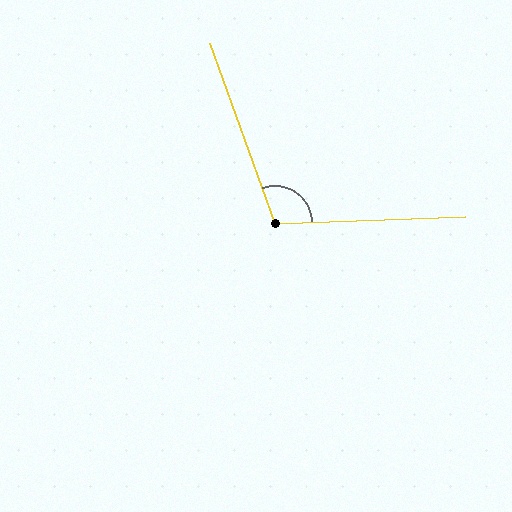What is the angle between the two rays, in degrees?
Approximately 108 degrees.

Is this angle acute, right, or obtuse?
It is obtuse.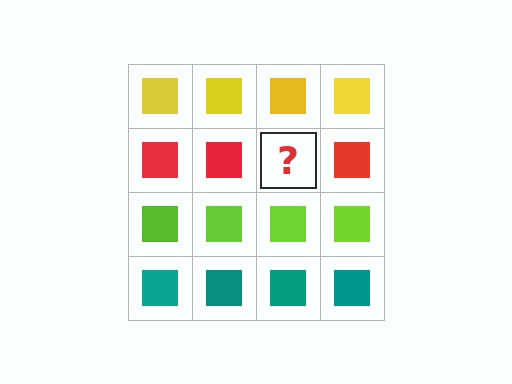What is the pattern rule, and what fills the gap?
The rule is that each row has a consistent color. The gap should be filled with a red square.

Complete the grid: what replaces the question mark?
The question mark should be replaced with a red square.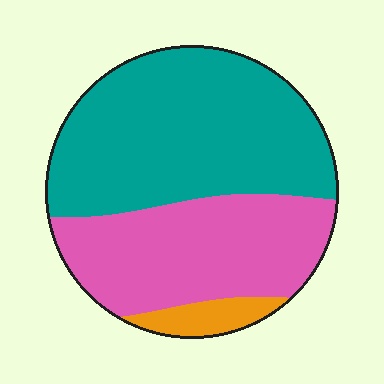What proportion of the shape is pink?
Pink covers about 40% of the shape.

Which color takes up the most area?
Teal, at roughly 55%.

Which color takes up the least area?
Orange, at roughly 5%.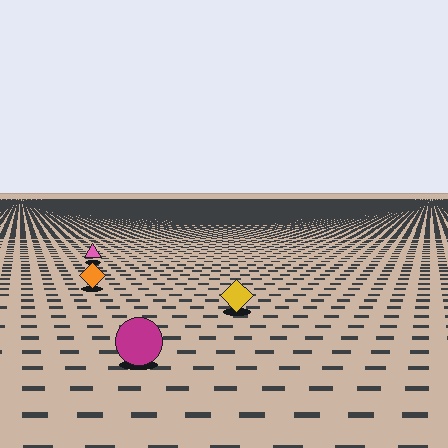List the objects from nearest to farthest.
From nearest to farthest: the magenta circle, the yellow diamond, the orange diamond, the pink triangle.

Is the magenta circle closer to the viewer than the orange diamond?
Yes. The magenta circle is closer — you can tell from the texture gradient: the ground texture is coarser near it.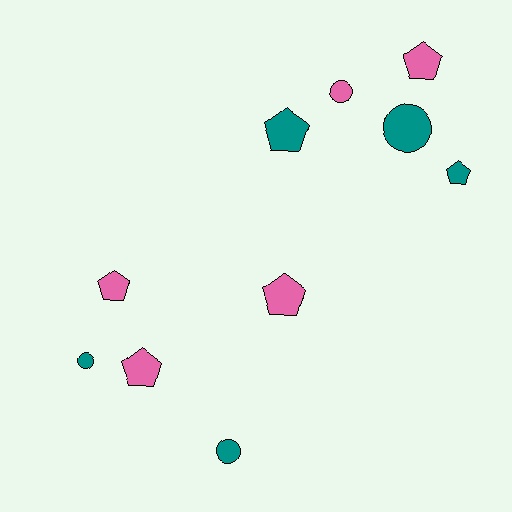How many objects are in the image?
There are 10 objects.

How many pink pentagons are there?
There are 4 pink pentagons.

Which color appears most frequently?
Teal, with 5 objects.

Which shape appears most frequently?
Pentagon, with 6 objects.